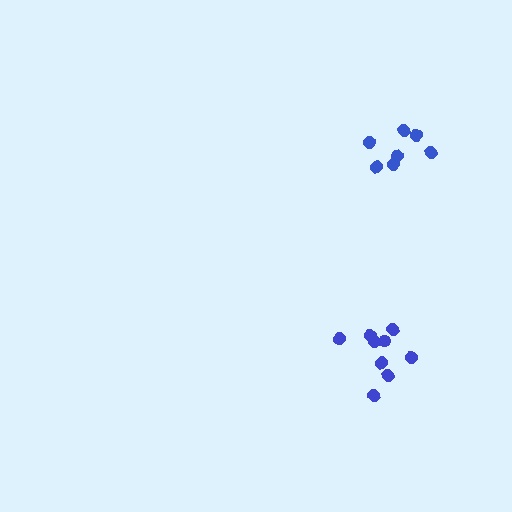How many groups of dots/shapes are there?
There are 2 groups.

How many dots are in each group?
Group 1: 9 dots, Group 2: 7 dots (16 total).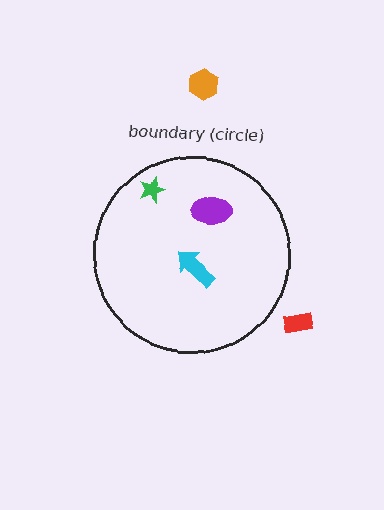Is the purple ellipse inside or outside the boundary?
Inside.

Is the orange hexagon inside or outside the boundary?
Outside.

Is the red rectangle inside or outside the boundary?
Outside.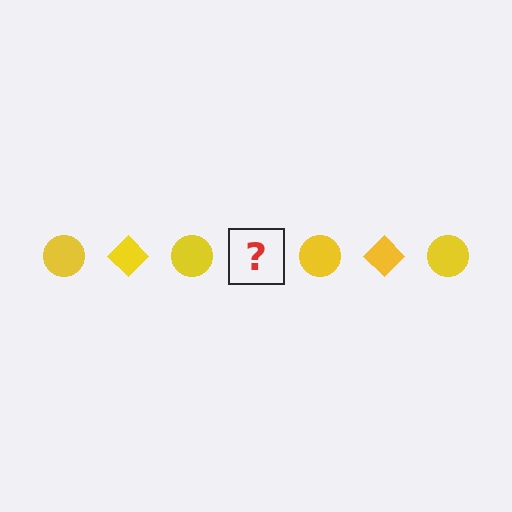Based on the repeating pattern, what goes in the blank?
The blank should be a yellow diamond.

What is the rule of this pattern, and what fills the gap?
The rule is that the pattern cycles through circle, diamond shapes in yellow. The gap should be filled with a yellow diamond.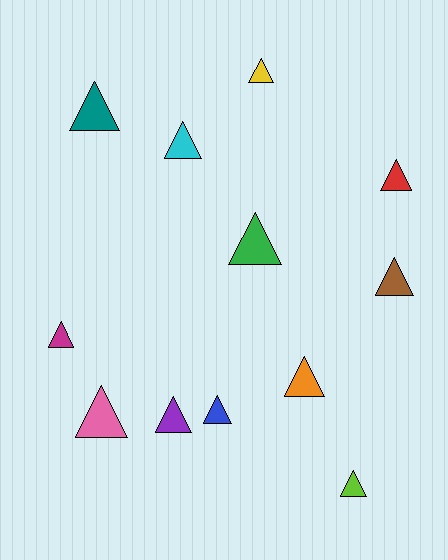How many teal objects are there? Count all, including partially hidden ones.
There is 1 teal object.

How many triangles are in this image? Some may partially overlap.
There are 12 triangles.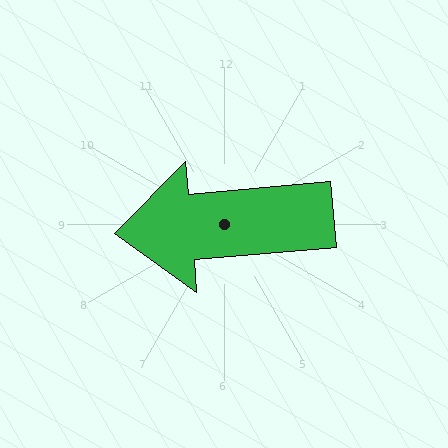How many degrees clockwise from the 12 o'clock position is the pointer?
Approximately 265 degrees.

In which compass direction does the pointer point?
West.